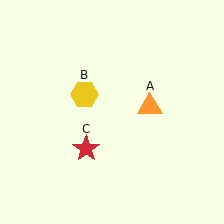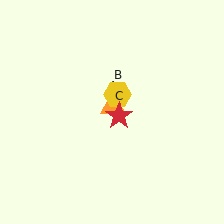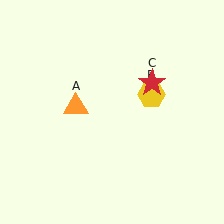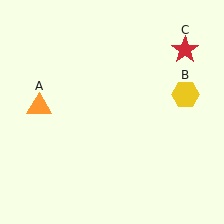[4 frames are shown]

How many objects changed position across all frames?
3 objects changed position: orange triangle (object A), yellow hexagon (object B), red star (object C).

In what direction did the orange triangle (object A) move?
The orange triangle (object A) moved left.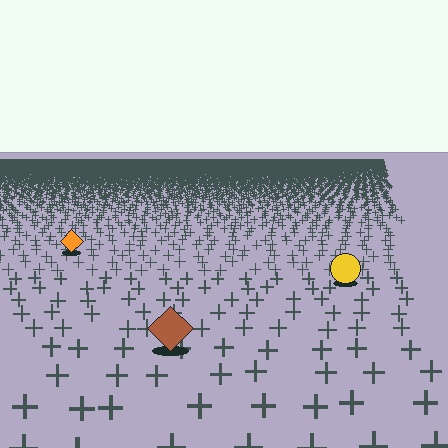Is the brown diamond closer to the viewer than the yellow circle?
Yes. The brown diamond is closer — you can tell from the texture gradient: the ground texture is coarser near it.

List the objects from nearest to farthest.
From nearest to farthest: the brown diamond, the yellow circle, the orange diamond.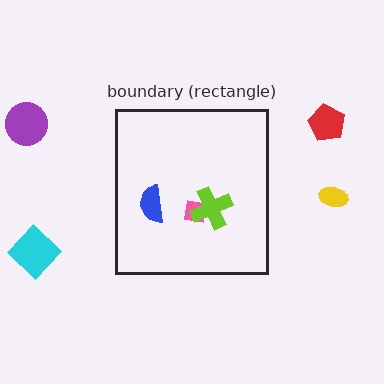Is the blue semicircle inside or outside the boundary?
Inside.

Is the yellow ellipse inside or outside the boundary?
Outside.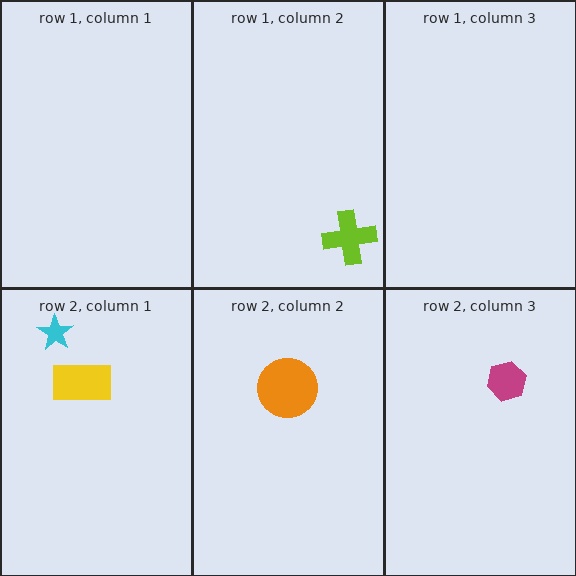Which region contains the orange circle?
The row 2, column 2 region.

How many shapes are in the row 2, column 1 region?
2.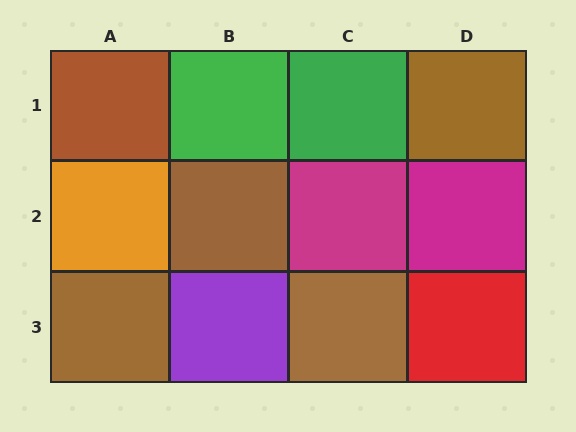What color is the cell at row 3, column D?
Red.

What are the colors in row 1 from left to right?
Brown, green, green, brown.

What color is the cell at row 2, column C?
Magenta.